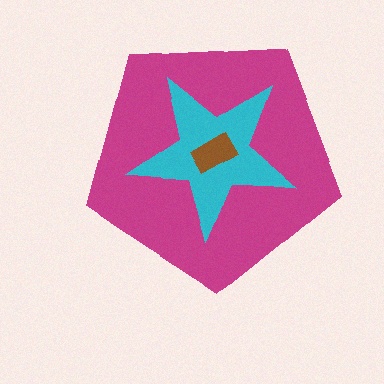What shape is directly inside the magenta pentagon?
The cyan star.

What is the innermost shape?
The brown rectangle.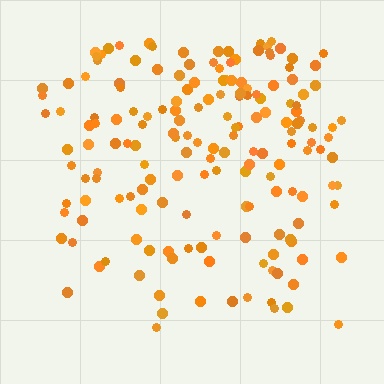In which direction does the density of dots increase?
From bottom to top, with the top side densest.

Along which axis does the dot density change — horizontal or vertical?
Vertical.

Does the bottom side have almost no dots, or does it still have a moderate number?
Still a moderate number, just noticeably fewer than the top.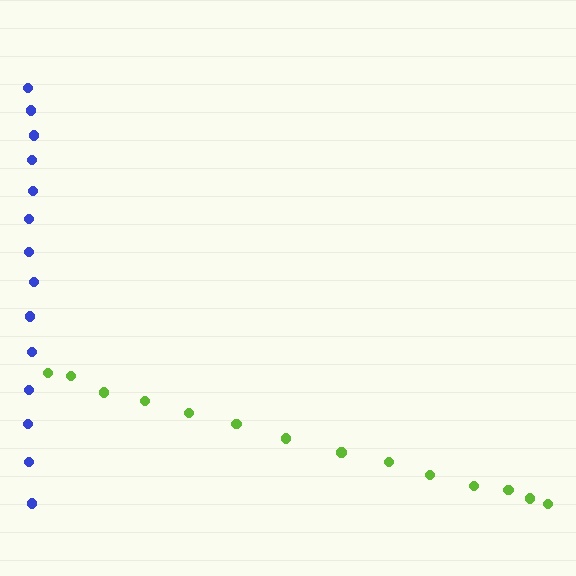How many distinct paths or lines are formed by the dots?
There are 2 distinct paths.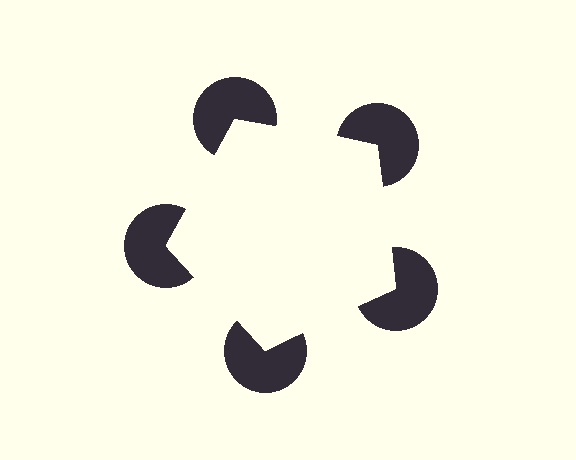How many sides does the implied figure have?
5 sides.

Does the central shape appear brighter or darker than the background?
It typically appears slightly brighter than the background, even though no actual brightness change is drawn.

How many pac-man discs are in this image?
There are 5 — one at each vertex of the illusory pentagon.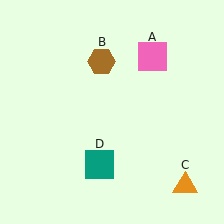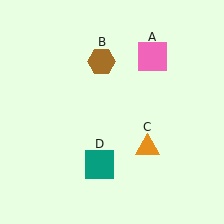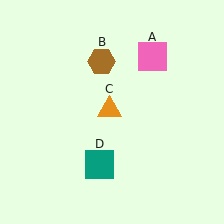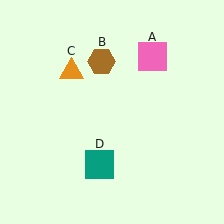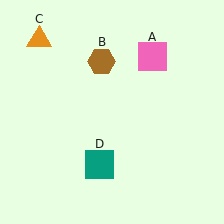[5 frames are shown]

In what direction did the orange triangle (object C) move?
The orange triangle (object C) moved up and to the left.